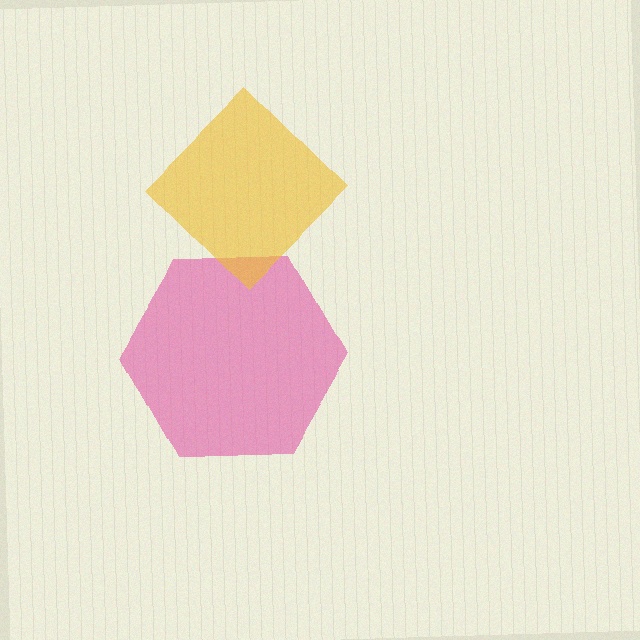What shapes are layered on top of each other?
The layered shapes are: a pink hexagon, a yellow diamond.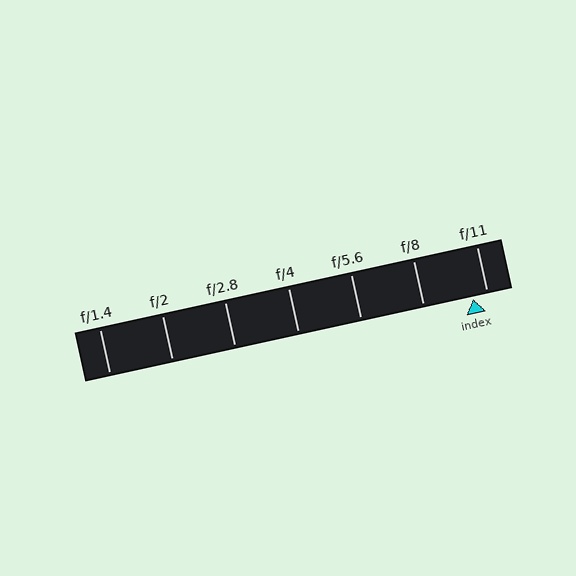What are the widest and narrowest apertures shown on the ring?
The widest aperture shown is f/1.4 and the narrowest is f/11.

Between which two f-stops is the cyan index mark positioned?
The index mark is between f/8 and f/11.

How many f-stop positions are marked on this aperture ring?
There are 7 f-stop positions marked.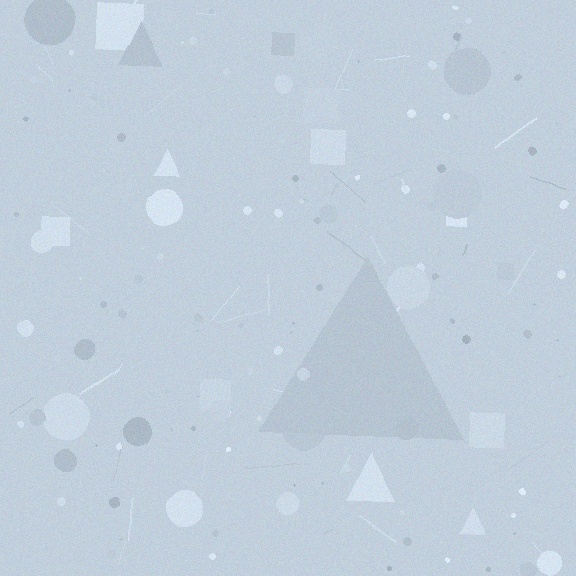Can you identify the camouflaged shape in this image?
The camouflaged shape is a triangle.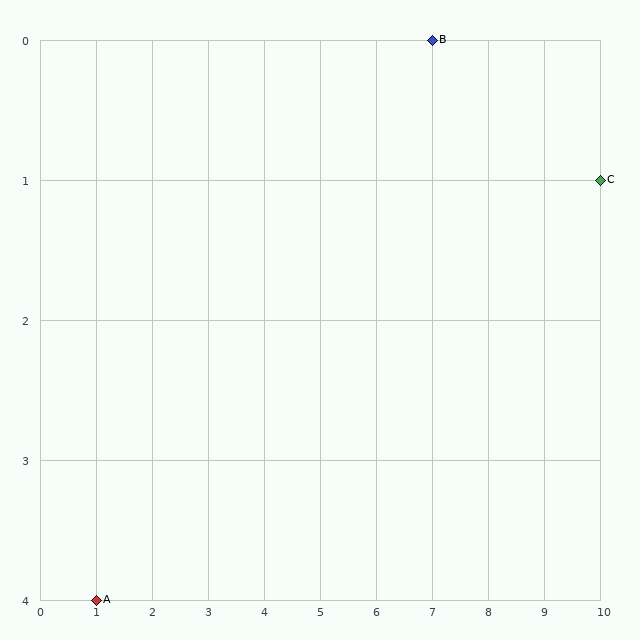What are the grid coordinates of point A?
Point A is at grid coordinates (1, 4).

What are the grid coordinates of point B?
Point B is at grid coordinates (7, 0).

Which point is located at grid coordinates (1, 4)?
Point A is at (1, 4).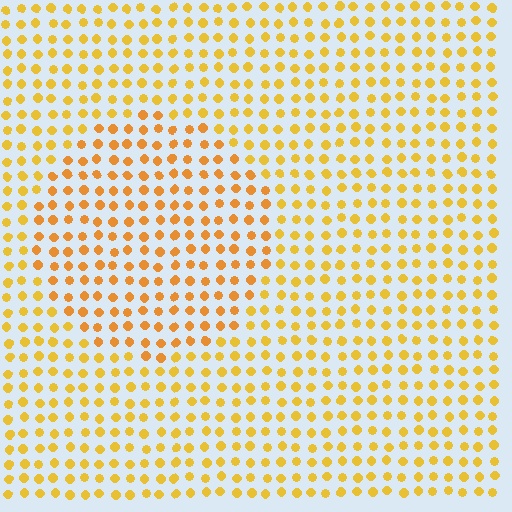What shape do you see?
I see a circle.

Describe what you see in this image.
The image is filled with small yellow elements in a uniform arrangement. A circle-shaped region is visible where the elements are tinted to a slightly different hue, forming a subtle color boundary.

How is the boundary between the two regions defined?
The boundary is defined purely by a slight shift in hue (about 17 degrees). Spacing, size, and orientation are identical on both sides.